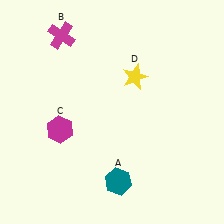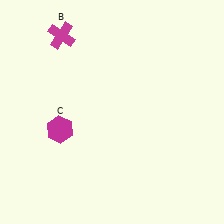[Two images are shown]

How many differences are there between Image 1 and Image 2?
There are 2 differences between the two images.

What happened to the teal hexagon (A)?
The teal hexagon (A) was removed in Image 2. It was in the bottom-right area of Image 1.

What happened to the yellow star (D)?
The yellow star (D) was removed in Image 2. It was in the top-right area of Image 1.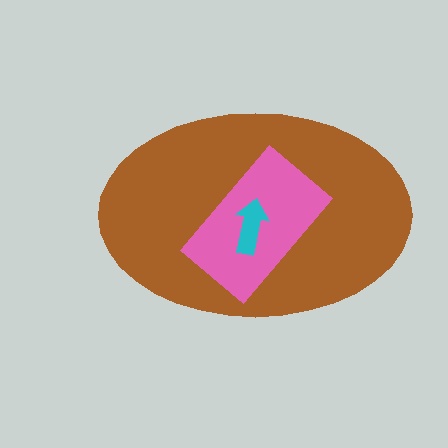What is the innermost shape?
The cyan arrow.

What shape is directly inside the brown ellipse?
The pink rectangle.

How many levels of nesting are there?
3.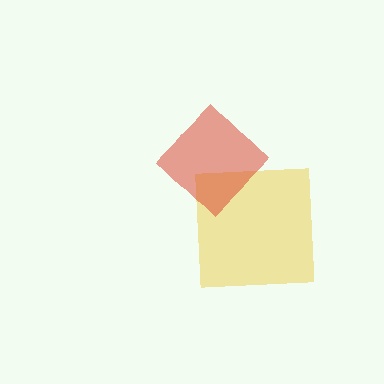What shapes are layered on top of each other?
The layered shapes are: a yellow square, a red diamond.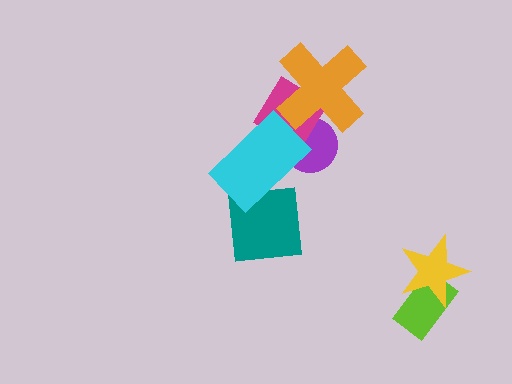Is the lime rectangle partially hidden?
Yes, it is partially covered by another shape.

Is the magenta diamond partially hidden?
Yes, it is partially covered by another shape.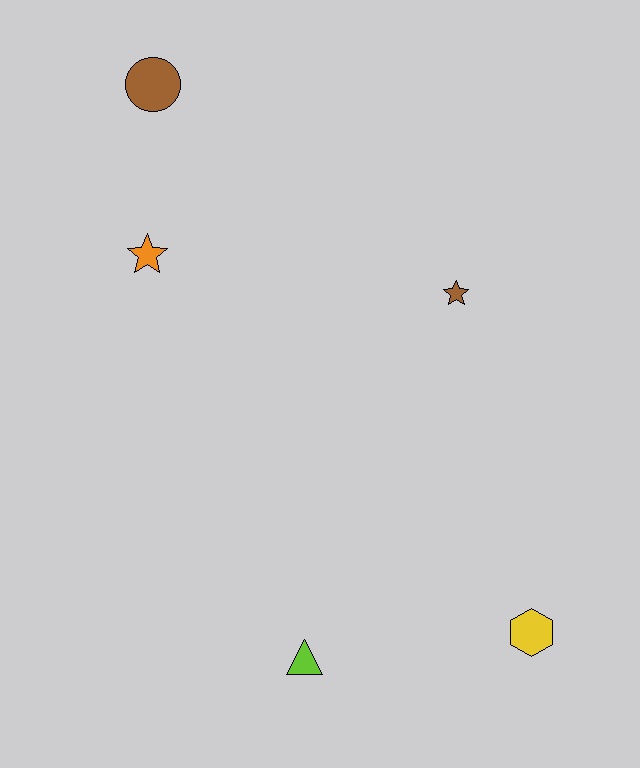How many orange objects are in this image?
There is 1 orange object.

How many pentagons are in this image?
There are no pentagons.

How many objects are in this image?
There are 5 objects.